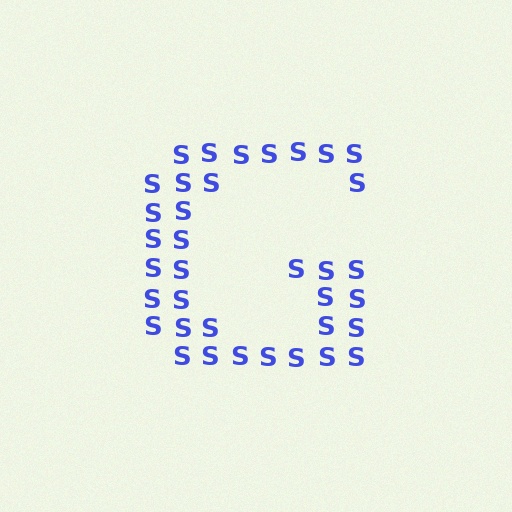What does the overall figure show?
The overall figure shows the letter G.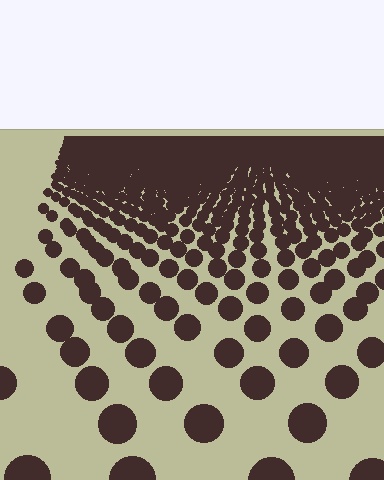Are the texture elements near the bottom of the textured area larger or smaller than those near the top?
Larger. Near the bottom, elements are closer to the viewer and appear at a bigger on-screen size.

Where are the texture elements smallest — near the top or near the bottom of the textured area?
Near the top.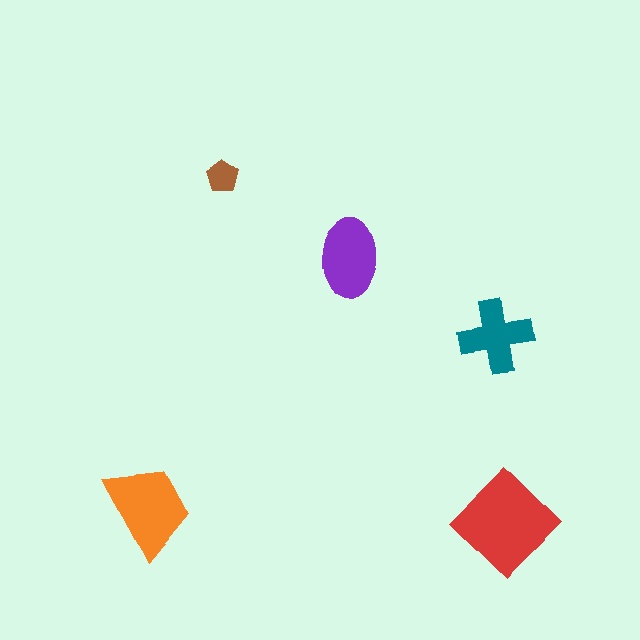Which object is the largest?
The red diamond.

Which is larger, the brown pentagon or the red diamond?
The red diamond.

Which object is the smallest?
The brown pentagon.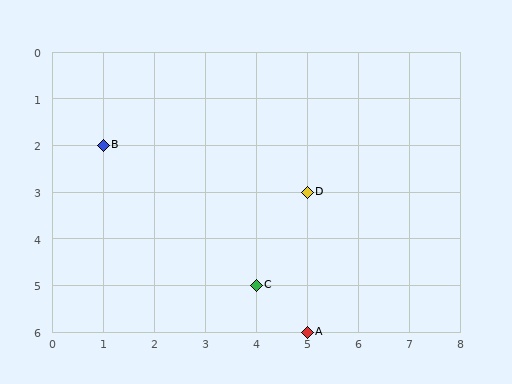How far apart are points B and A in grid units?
Points B and A are 4 columns and 4 rows apart (about 5.7 grid units diagonally).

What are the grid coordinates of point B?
Point B is at grid coordinates (1, 2).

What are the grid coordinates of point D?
Point D is at grid coordinates (5, 3).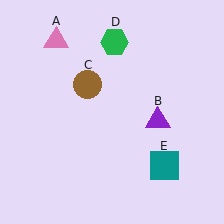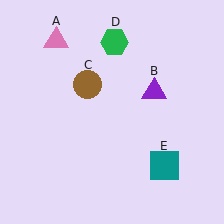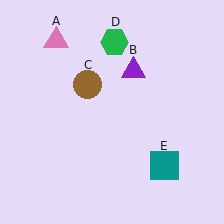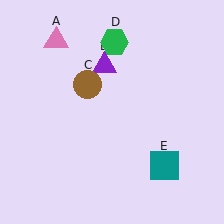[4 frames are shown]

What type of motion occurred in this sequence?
The purple triangle (object B) rotated counterclockwise around the center of the scene.